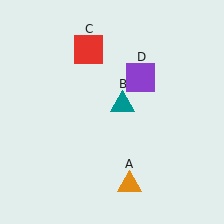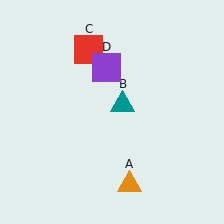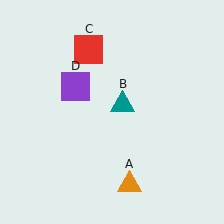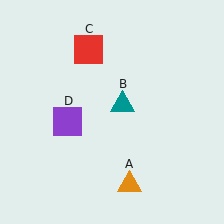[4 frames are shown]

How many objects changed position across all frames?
1 object changed position: purple square (object D).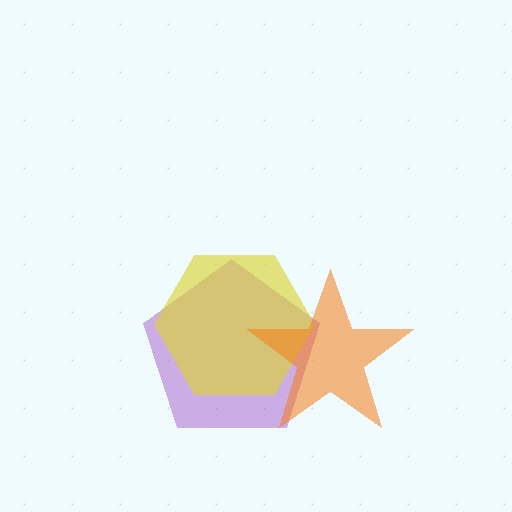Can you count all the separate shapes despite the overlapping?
Yes, there are 3 separate shapes.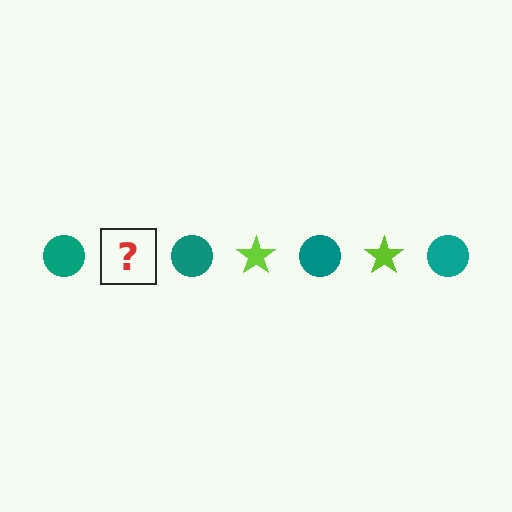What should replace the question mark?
The question mark should be replaced with a lime star.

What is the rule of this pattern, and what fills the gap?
The rule is that the pattern alternates between teal circle and lime star. The gap should be filled with a lime star.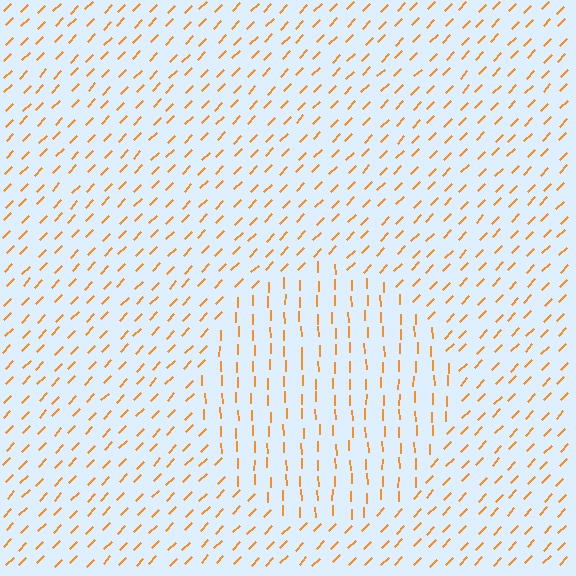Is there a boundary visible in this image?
Yes, there is a texture boundary formed by a change in line orientation.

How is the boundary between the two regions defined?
The boundary is defined purely by a change in line orientation (approximately 45 degrees difference). All lines are the same color and thickness.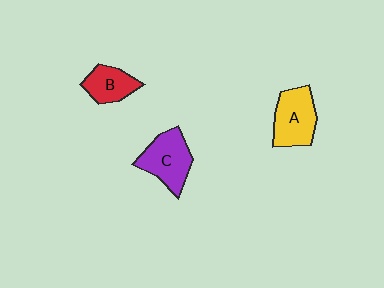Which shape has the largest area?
Shape C (purple).